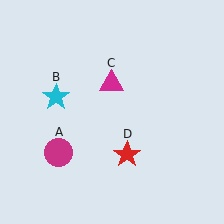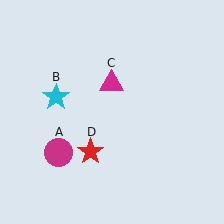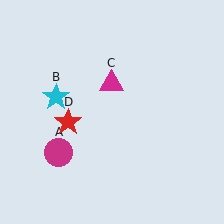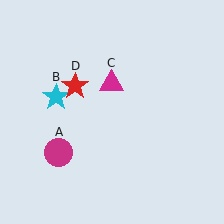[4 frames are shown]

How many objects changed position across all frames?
1 object changed position: red star (object D).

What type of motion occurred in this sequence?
The red star (object D) rotated clockwise around the center of the scene.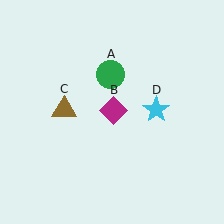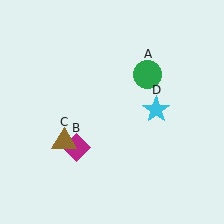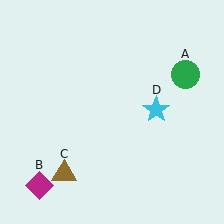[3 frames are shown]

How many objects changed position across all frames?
3 objects changed position: green circle (object A), magenta diamond (object B), brown triangle (object C).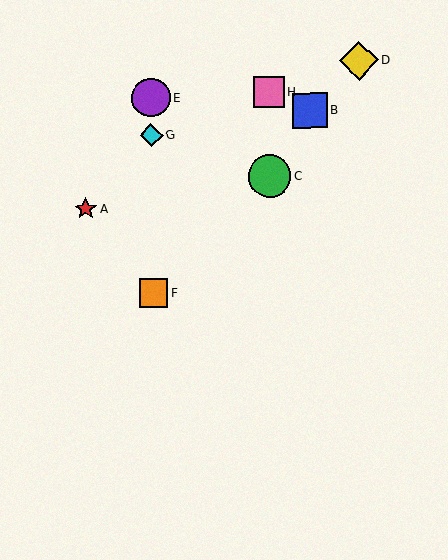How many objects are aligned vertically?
3 objects (E, F, G) are aligned vertically.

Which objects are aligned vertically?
Objects E, F, G are aligned vertically.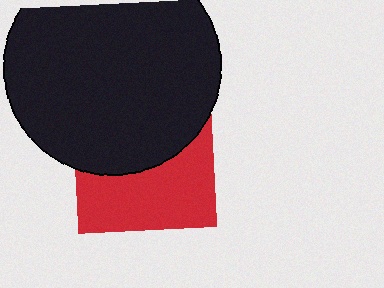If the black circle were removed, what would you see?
You would see the complete red square.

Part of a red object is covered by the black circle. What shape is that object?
It is a square.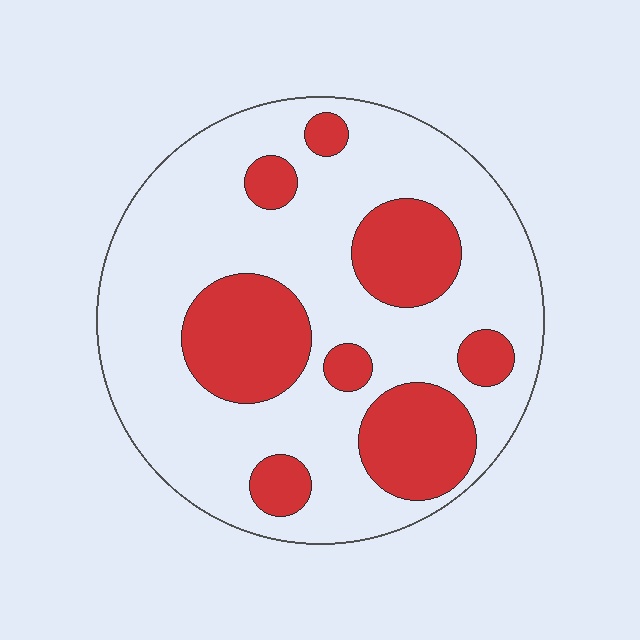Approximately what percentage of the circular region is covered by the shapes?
Approximately 30%.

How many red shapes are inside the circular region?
8.